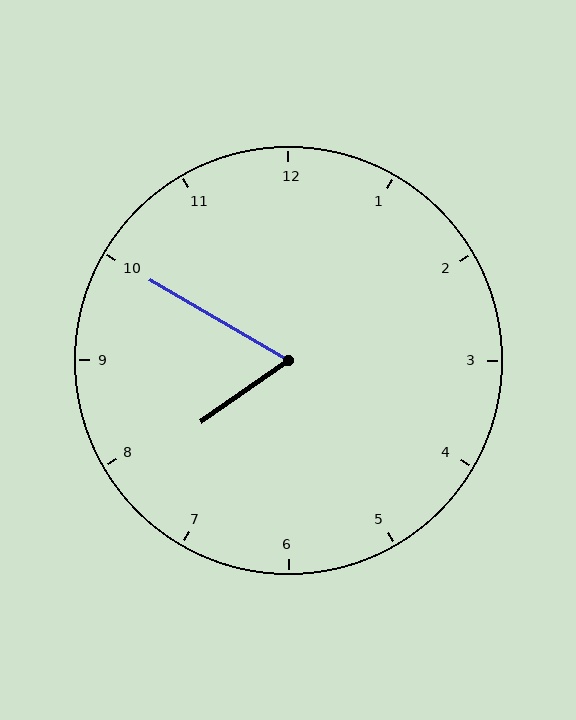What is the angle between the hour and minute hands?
Approximately 65 degrees.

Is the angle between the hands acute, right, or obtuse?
It is acute.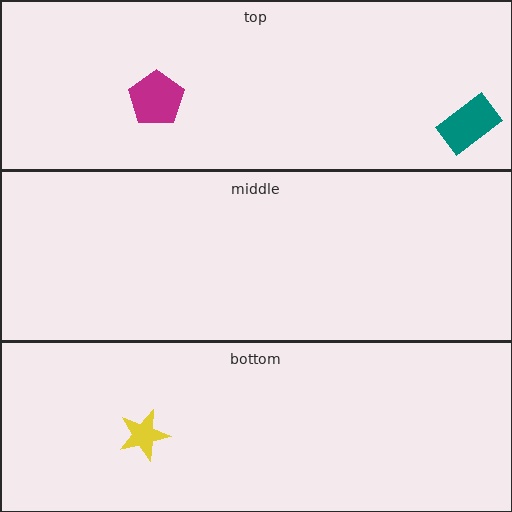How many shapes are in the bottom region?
1.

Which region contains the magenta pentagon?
The top region.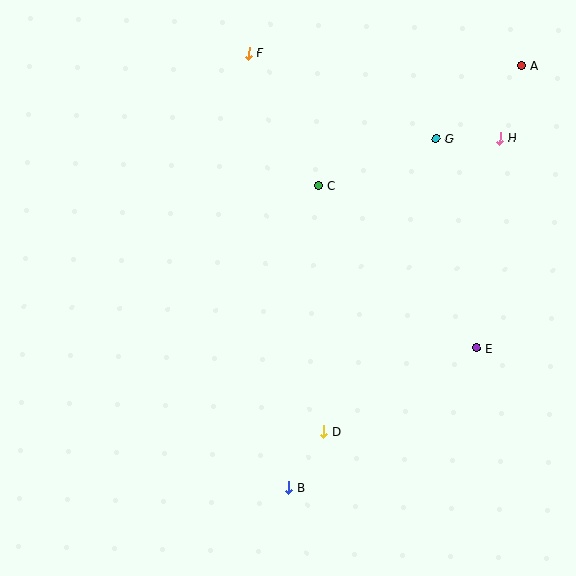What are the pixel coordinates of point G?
Point G is at (436, 139).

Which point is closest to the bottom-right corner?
Point E is closest to the bottom-right corner.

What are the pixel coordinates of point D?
Point D is at (323, 431).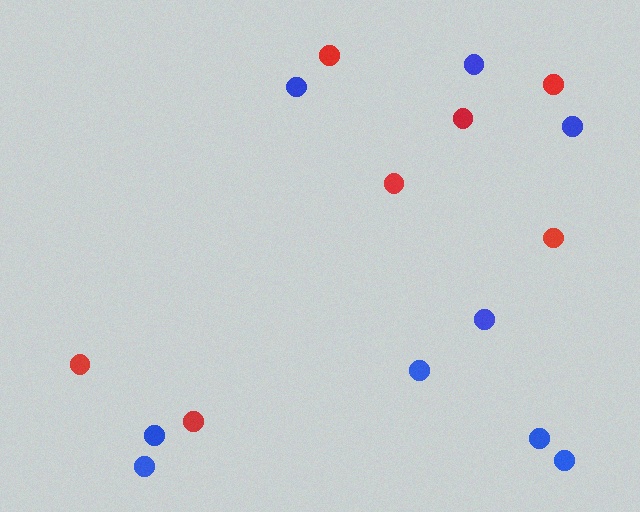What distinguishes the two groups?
There are 2 groups: one group of blue circles (9) and one group of red circles (7).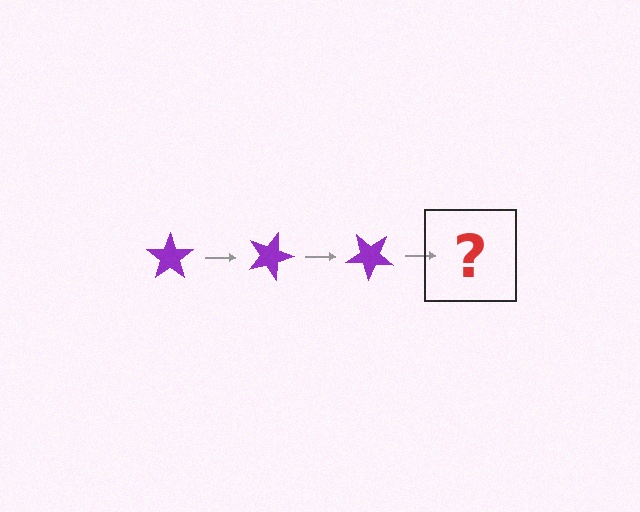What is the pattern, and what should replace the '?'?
The pattern is that the star rotates 20 degrees each step. The '?' should be a purple star rotated 60 degrees.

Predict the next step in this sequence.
The next step is a purple star rotated 60 degrees.